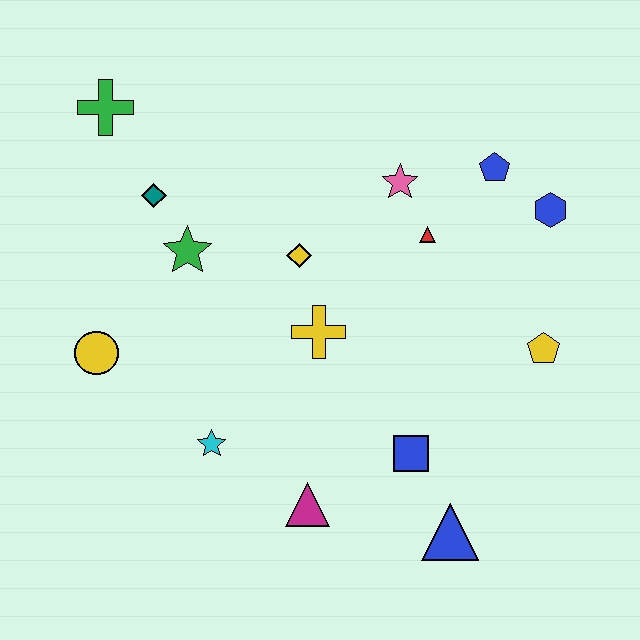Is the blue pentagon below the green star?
No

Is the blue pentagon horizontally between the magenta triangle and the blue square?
No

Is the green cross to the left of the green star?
Yes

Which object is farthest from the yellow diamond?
The blue triangle is farthest from the yellow diamond.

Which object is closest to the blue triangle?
The blue square is closest to the blue triangle.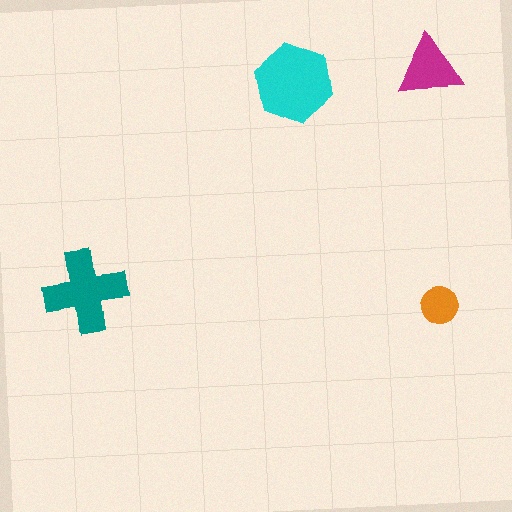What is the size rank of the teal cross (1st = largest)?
2nd.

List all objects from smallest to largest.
The orange circle, the magenta triangle, the teal cross, the cyan hexagon.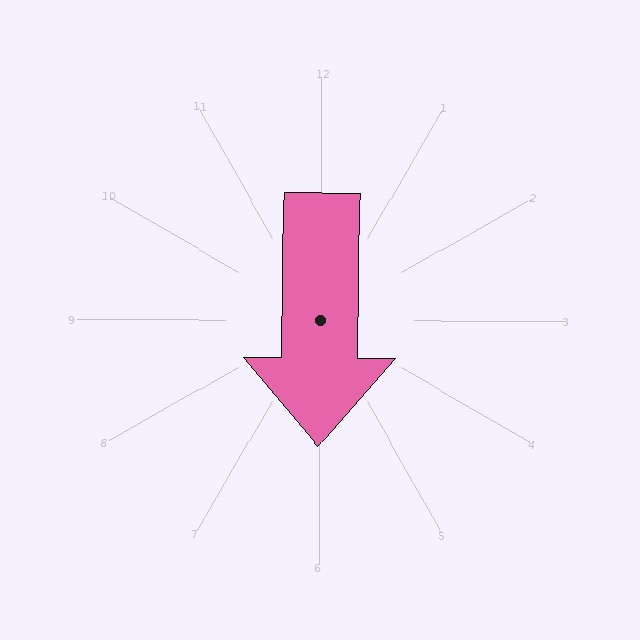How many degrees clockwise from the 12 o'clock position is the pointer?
Approximately 181 degrees.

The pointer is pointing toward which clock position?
Roughly 6 o'clock.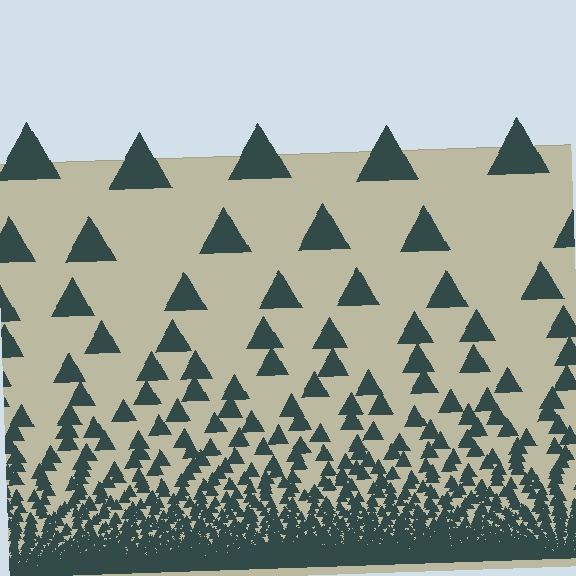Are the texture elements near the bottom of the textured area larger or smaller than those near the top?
Smaller. The gradient is inverted — elements near the bottom are smaller and denser.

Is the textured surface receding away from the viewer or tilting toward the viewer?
The surface appears to tilt toward the viewer. Texture elements get larger and sparser toward the top.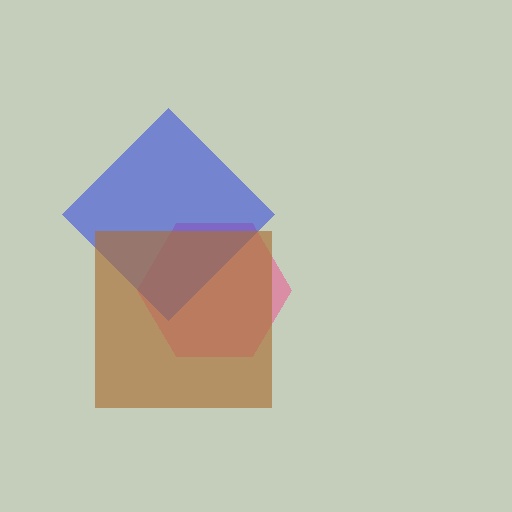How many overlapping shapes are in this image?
There are 3 overlapping shapes in the image.